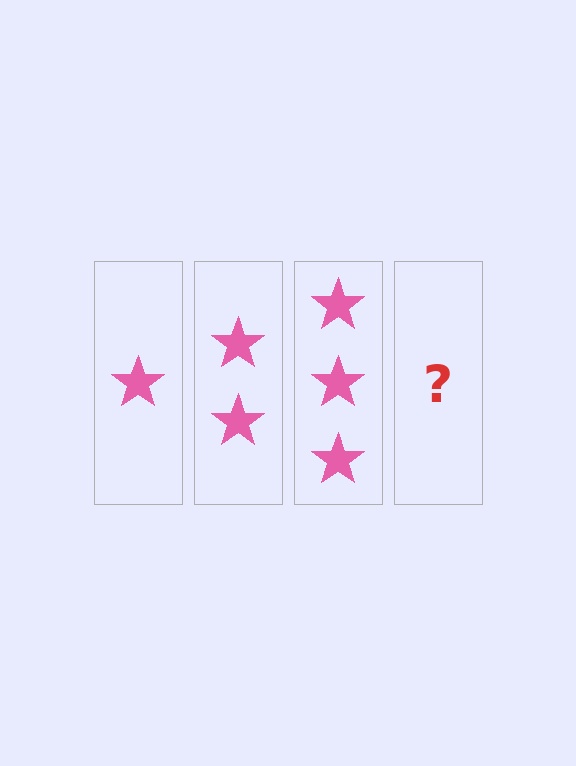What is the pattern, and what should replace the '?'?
The pattern is that each step adds one more star. The '?' should be 4 stars.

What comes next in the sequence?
The next element should be 4 stars.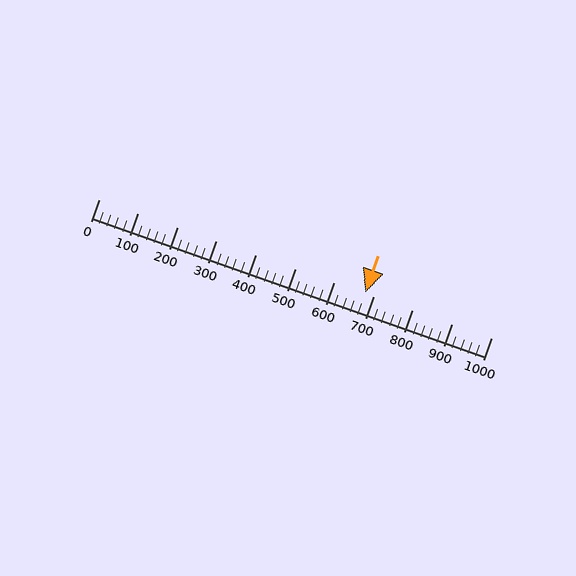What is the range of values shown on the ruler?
The ruler shows values from 0 to 1000.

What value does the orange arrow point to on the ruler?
The orange arrow points to approximately 680.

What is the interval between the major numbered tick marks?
The major tick marks are spaced 100 units apart.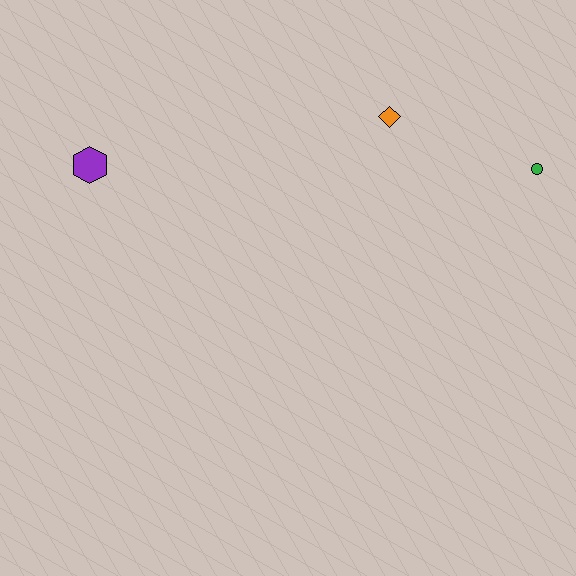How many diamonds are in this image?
There is 1 diamond.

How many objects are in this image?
There are 3 objects.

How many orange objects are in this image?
There is 1 orange object.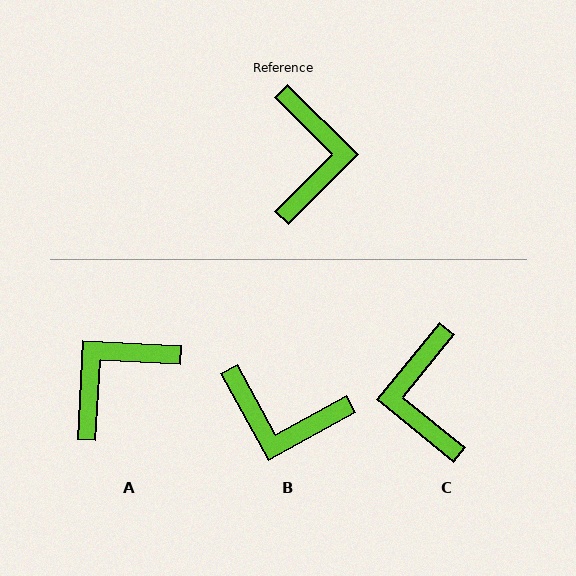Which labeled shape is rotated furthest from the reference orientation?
C, about 174 degrees away.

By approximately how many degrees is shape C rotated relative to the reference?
Approximately 174 degrees clockwise.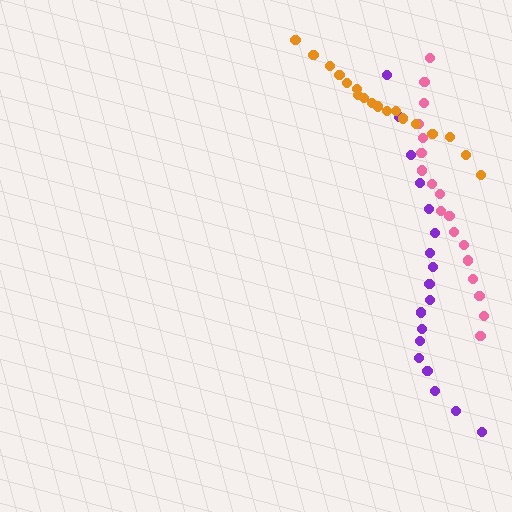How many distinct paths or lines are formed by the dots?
There are 3 distinct paths.